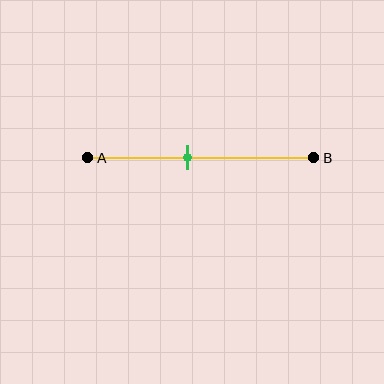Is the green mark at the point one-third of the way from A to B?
No, the mark is at about 45% from A, not at the 33% one-third point.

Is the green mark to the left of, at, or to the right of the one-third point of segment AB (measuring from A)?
The green mark is to the right of the one-third point of segment AB.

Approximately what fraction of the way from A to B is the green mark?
The green mark is approximately 45% of the way from A to B.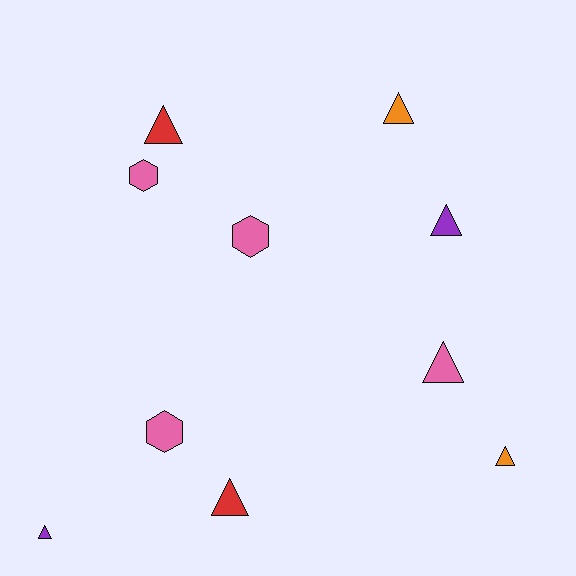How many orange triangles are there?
There are 2 orange triangles.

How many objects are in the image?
There are 10 objects.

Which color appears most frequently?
Pink, with 4 objects.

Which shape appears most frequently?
Triangle, with 7 objects.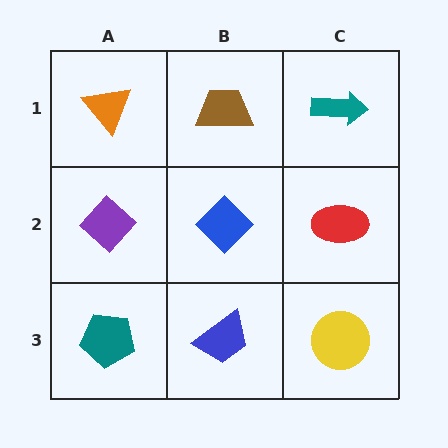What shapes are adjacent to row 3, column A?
A purple diamond (row 2, column A), a blue trapezoid (row 3, column B).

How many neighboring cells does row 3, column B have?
3.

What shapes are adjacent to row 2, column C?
A teal arrow (row 1, column C), a yellow circle (row 3, column C), a blue diamond (row 2, column B).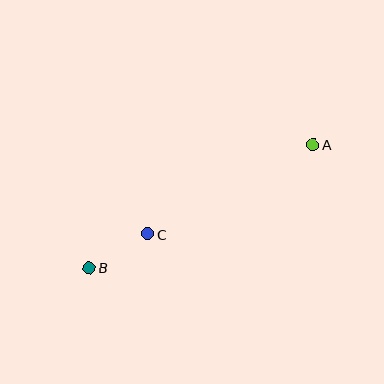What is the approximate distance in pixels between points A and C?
The distance between A and C is approximately 188 pixels.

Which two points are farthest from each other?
Points A and B are farthest from each other.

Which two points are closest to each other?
Points B and C are closest to each other.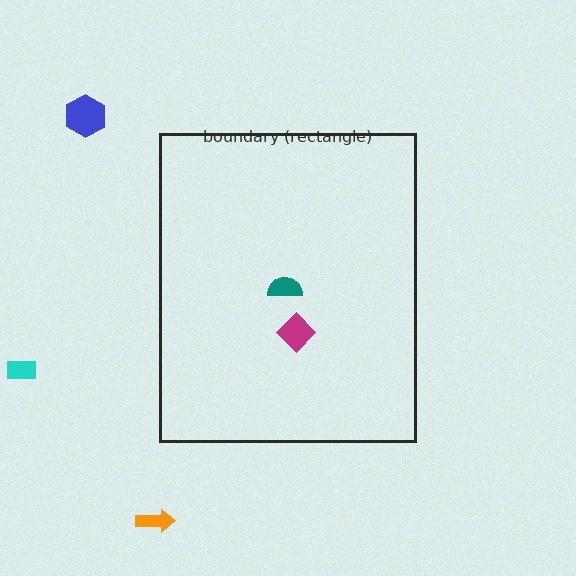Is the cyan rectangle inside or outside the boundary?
Outside.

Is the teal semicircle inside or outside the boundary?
Inside.